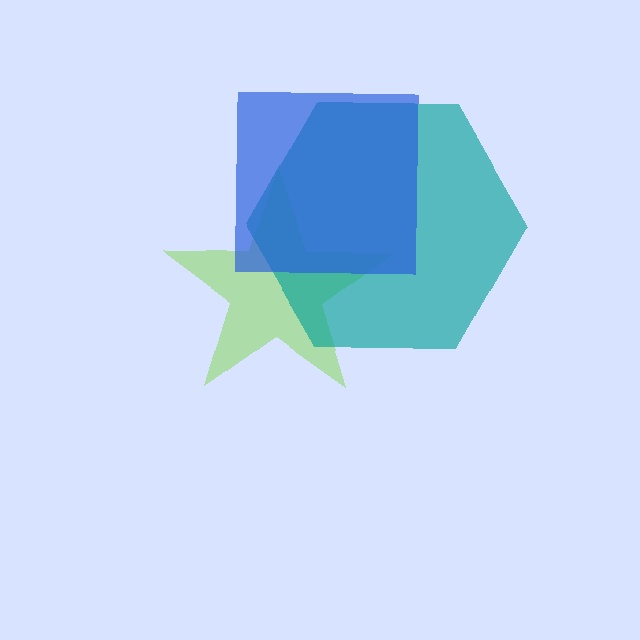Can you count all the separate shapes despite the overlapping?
Yes, there are 3 separate shapes.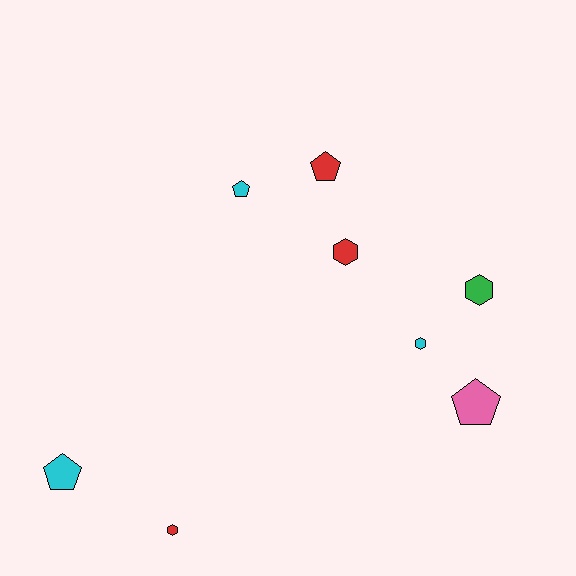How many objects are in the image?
There are 8 objects.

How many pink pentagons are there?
There is 1 pink pentagon.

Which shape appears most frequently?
Pentagon, with 4 objects.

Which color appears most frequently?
Cyan, with 3 objects.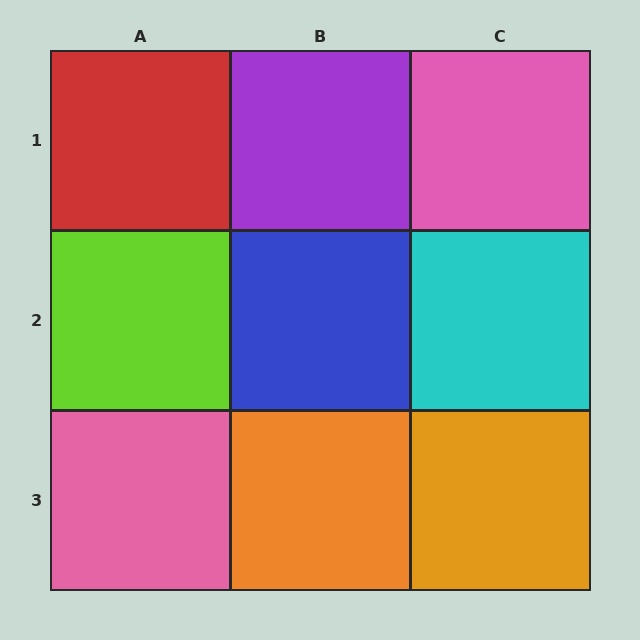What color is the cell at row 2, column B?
Blue.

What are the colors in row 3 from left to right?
Pink, orange, orange.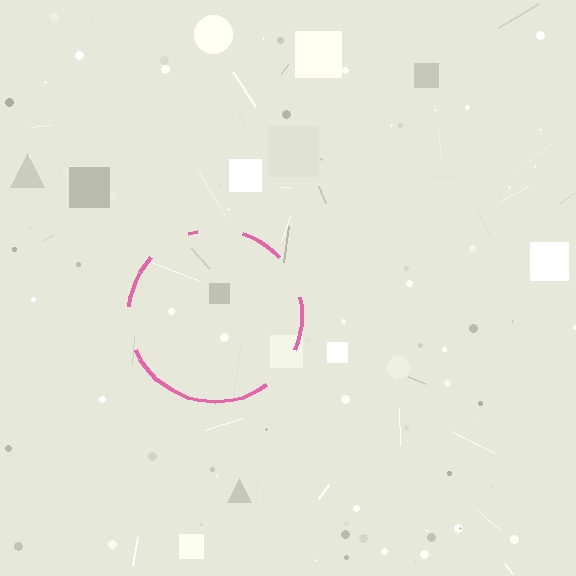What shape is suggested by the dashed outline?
The dashed outline suggests a circle.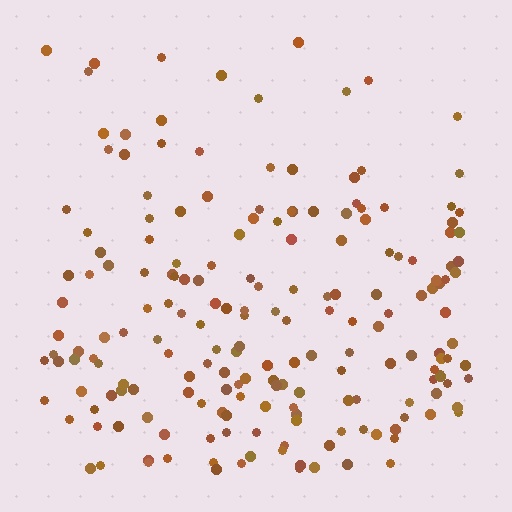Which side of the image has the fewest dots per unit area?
The top.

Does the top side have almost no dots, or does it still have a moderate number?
Still a moderate number, just noticeably fewer than the bottom.